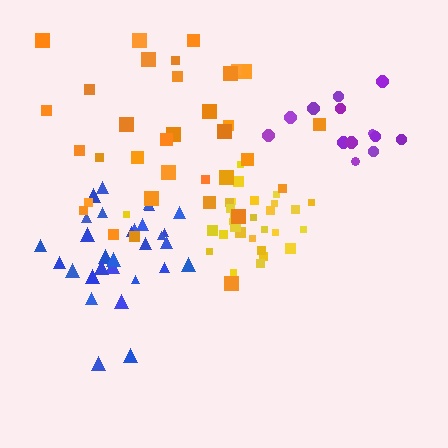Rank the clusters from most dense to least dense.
yellow, blue, purple, orange.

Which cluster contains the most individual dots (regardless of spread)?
Orange (34).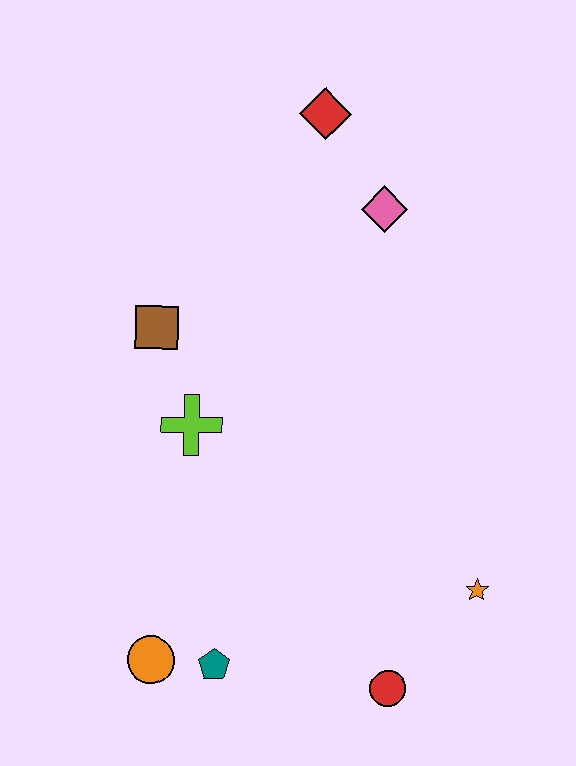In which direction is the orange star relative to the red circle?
The orange star is above the red circle.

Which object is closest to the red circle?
The orange star is closest to the red circle.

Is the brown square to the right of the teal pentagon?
No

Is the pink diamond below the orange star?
No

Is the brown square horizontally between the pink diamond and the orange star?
No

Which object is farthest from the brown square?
The red circle is farthest from the brown square.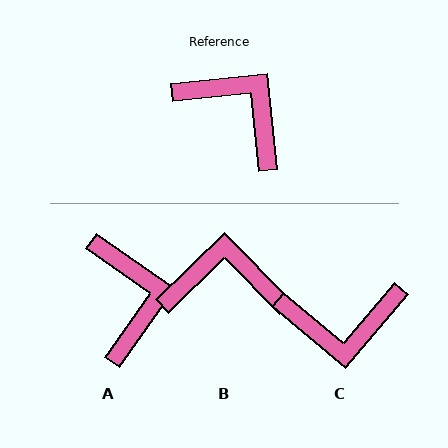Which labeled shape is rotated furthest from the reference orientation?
C, about 136 degrees away.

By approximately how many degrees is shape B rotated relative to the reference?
Approximately 39 degrees counter-clockwise.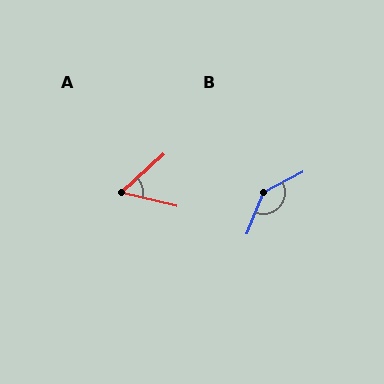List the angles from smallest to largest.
A (55°), B (139°).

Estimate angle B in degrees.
Approximately 139 degrees.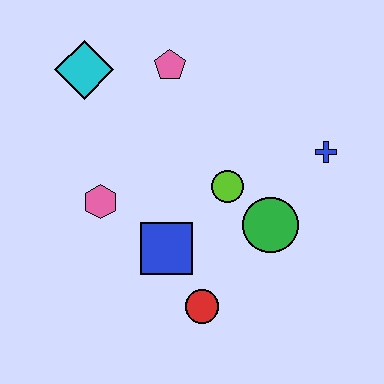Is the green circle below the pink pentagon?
Yes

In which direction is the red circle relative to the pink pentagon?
The red circle is below the pink pentagon.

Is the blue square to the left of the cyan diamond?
No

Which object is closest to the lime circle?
The green circle is closest to the lime circle.